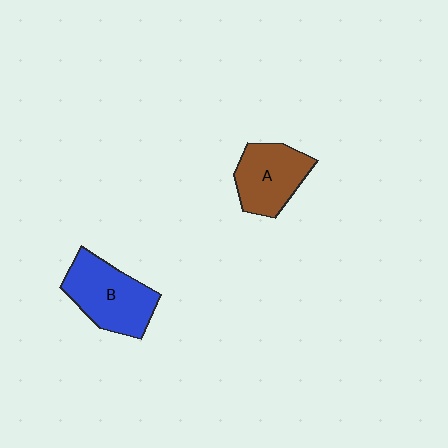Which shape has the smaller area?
Shape A (brown).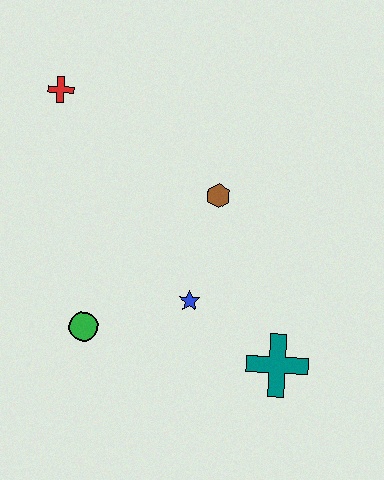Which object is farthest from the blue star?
The red cross is farthest from the blue star.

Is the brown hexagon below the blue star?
No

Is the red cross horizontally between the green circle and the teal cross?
No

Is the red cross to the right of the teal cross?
No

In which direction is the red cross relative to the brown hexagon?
The red cross is to the left of the brown hexagon.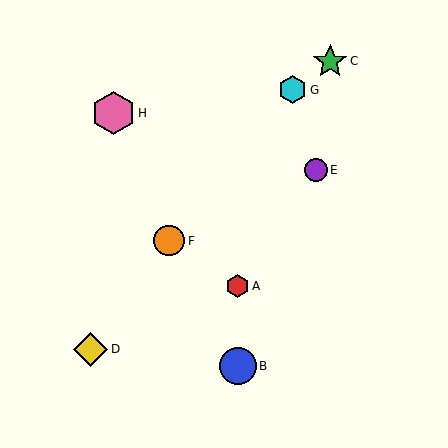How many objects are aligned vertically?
2 objects (A, B) are aligned vertically.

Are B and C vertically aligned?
No, B is at x≈238 and C is at x≈330.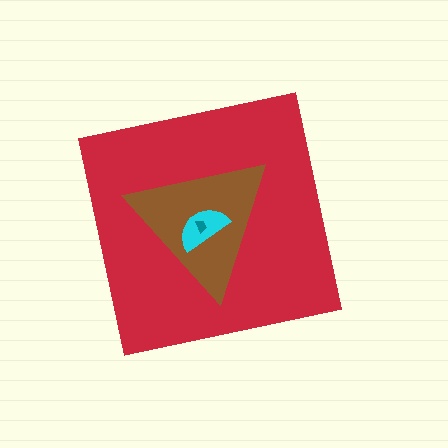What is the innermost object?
The teal trapezoid.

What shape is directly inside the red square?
The brown triangle.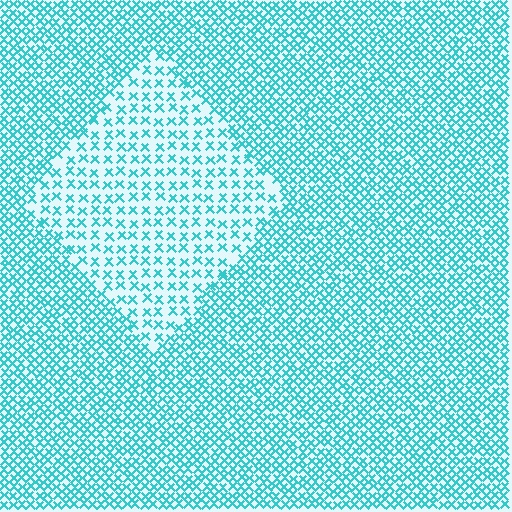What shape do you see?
I see a diamond.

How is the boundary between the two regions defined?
The boundary is defined by a change in element density (approximately 2.1x ratio). All elements are the same color, size, and shape.